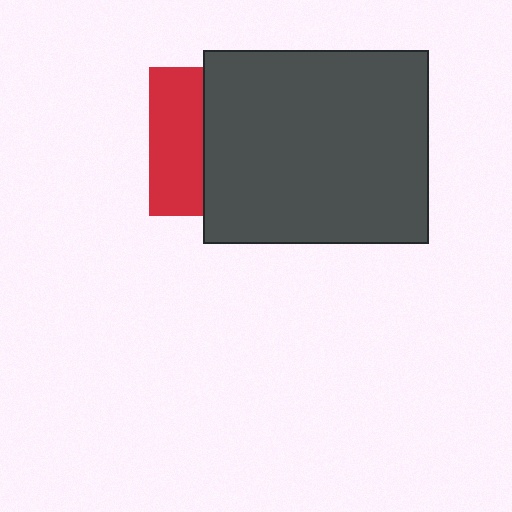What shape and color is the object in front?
The object in front is a dark gray rectangle.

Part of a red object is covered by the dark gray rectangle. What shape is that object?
It is a square.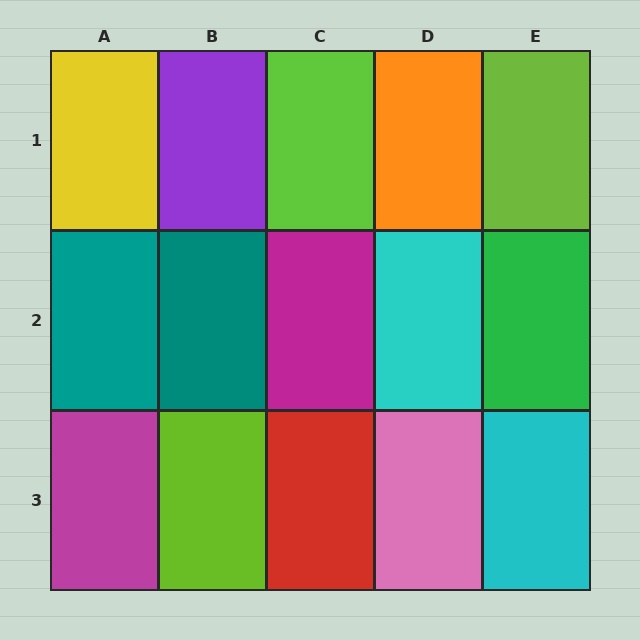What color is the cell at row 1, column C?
Lime.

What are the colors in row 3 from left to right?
Magenta, lime, red, pink, cyan.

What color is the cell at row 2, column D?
Cyan.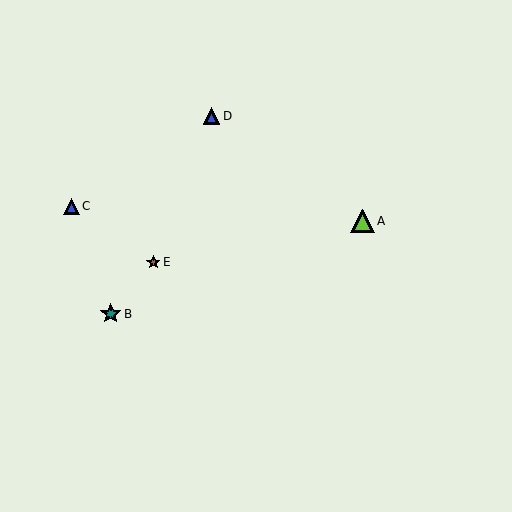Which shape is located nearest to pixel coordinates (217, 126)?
The blue triangle (labeled D) at (211, 116) is nearest to that location.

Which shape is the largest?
The lime triangle (labeled A) is the largest.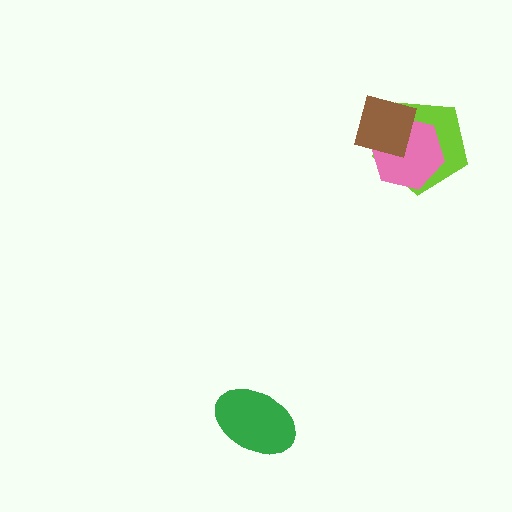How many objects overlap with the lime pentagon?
2 objects overlap with the lime pentagon.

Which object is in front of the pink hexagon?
The brown square is in front of the pink hexagon.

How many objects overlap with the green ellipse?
0 objects overlap with the green ellipse.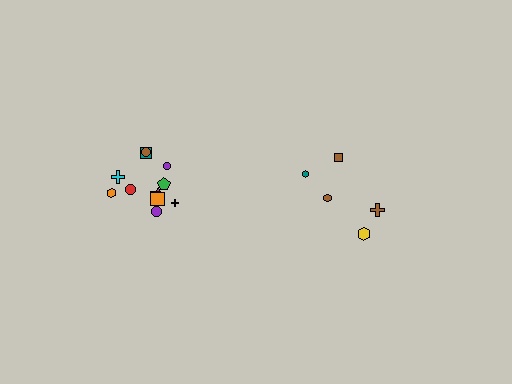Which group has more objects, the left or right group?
The left group.